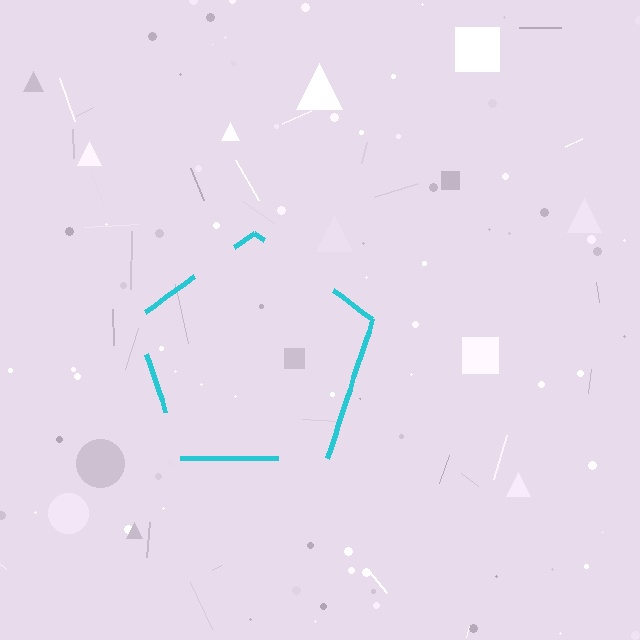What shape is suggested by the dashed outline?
The dashed outline suggests a pentagon.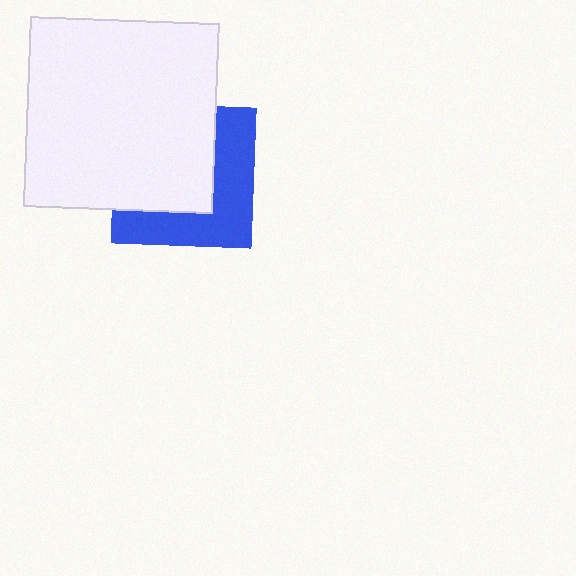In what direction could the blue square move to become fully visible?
The blue square could move toward the lower-right. That would shift it out from behind the white square entirely.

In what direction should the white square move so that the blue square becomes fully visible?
The white square should move toward the upper-left. That is the shortest direction to clear the overlap and leave the blue square fully visible.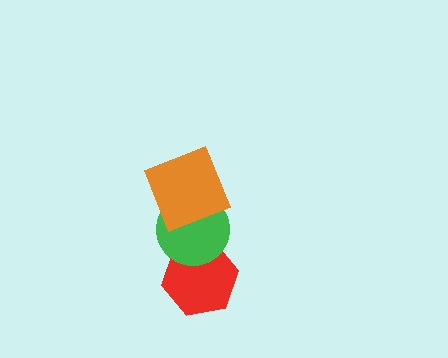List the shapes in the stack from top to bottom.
From top to bottom: the orange square, the green circle, the red hexagon.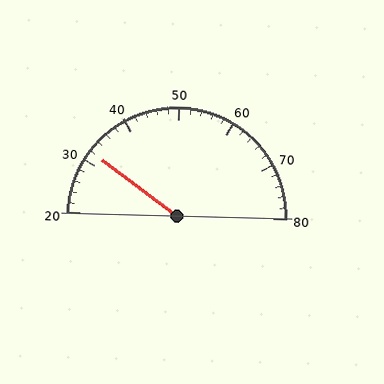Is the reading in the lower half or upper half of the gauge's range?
The reading is in the lower half of the range (20 to 80).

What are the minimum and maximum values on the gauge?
The gauge ranges from 20 to 80.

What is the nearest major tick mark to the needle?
The nearest major tick mark is 30.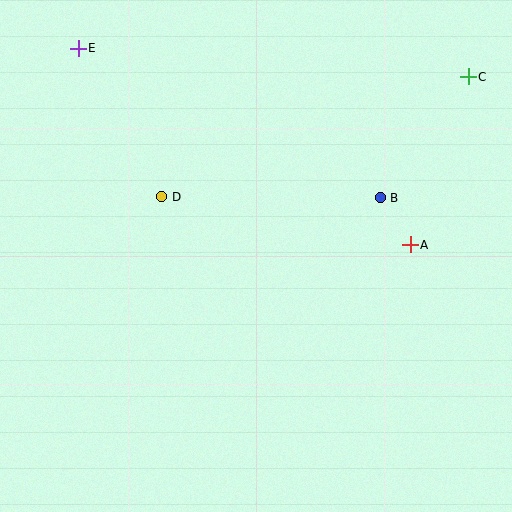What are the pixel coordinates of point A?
Point A is at (410, 245).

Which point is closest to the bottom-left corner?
Point D is closest to the bottom-left corner.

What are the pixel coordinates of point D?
Point D is at (162, 197).